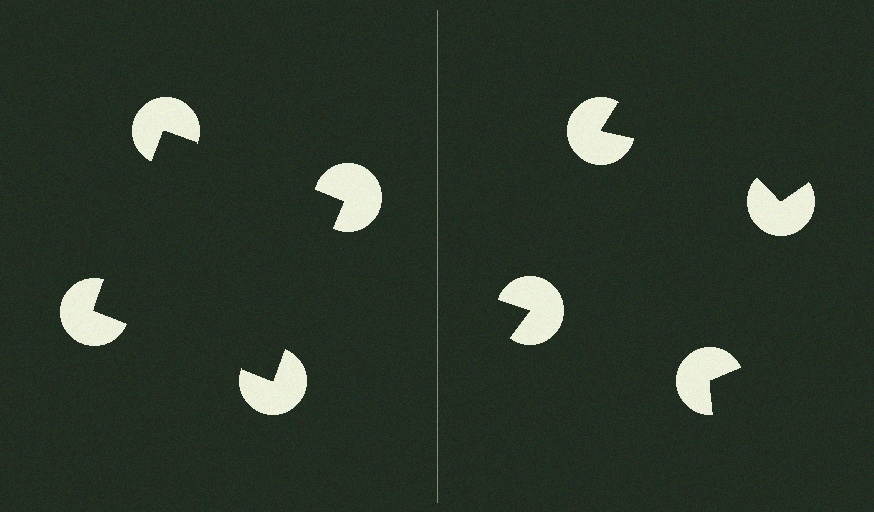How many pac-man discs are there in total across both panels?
8 — 4 on each side.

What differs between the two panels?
The pac-man discs are positioned identically on both sides; only the wedge orientations differ. On the left they align to a square; on the right they are misaligned.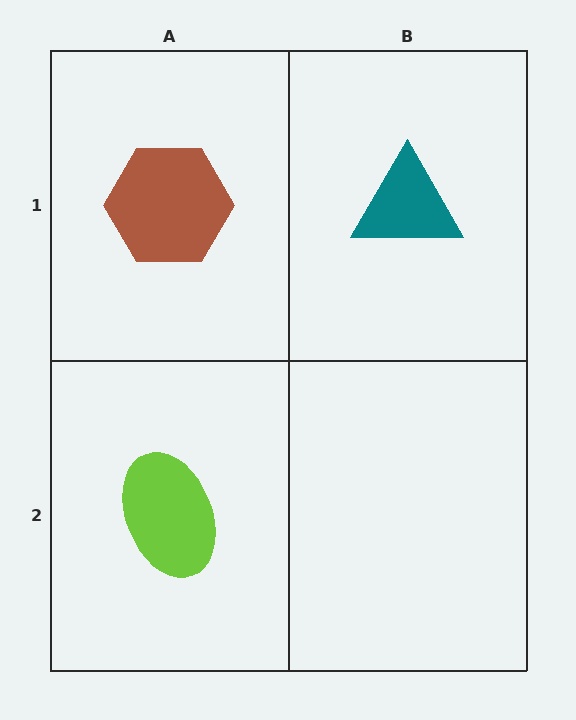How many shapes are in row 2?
1 shape.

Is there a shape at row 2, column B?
No, that cell is empty.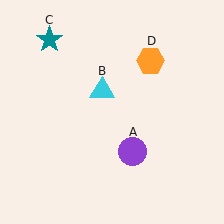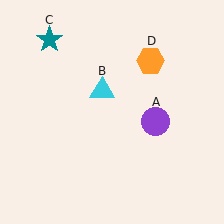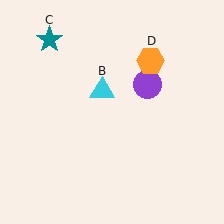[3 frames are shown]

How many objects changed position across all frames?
1 object changed position: purple circle (object A).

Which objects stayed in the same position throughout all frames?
Cyan triangle (object B) and teal star (object C) and orange hexagon (object D) remained stationary.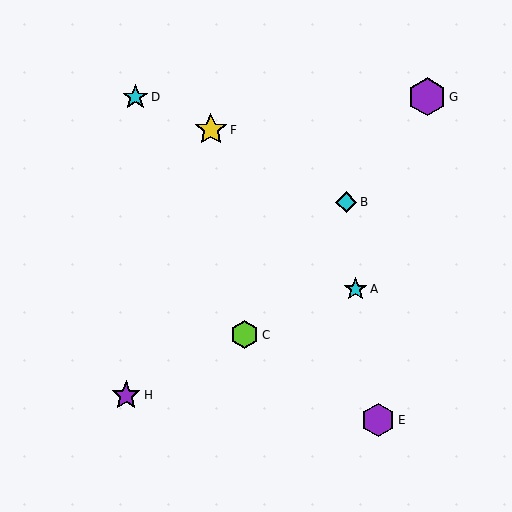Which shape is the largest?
The purple hexagon (labeled G) is the largest.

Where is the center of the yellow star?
The center of the yellow star is at (211, 130).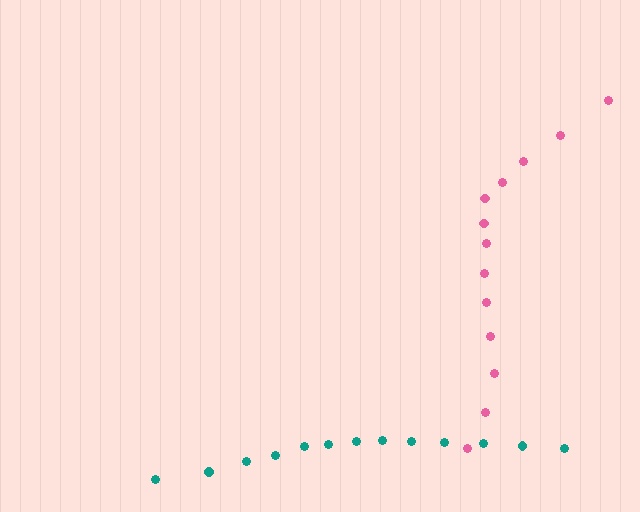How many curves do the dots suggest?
There are 2 distinct paths.